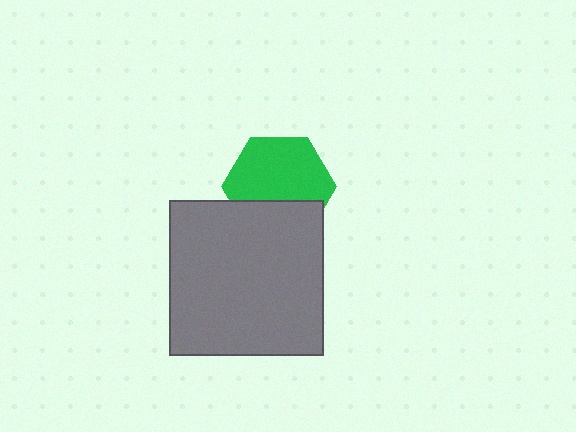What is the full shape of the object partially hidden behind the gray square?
The partially hidden object is a green hexagon.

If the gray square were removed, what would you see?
You would see the complete green hexagon.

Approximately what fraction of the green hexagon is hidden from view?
Roughly 34% of the green hexagon is hidden behind the gray square.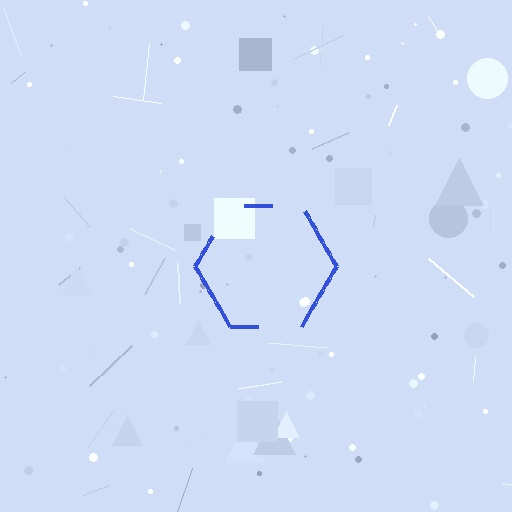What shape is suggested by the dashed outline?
The dashed outline suggests a hexagon.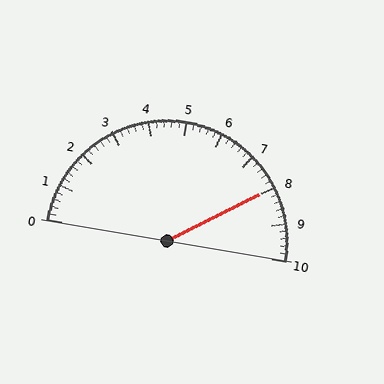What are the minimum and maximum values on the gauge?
The gauge ranges from 0 to 10.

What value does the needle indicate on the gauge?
The needle indicates approximately 8.0.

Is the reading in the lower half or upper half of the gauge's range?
The reading is in the upper half of the range (0 to 10).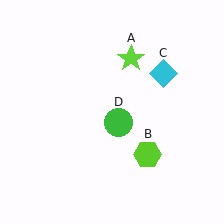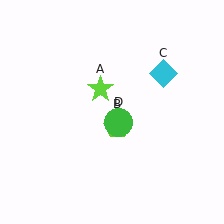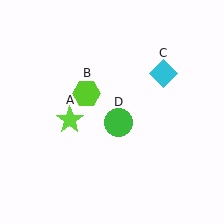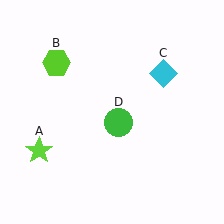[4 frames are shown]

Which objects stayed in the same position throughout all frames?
Cyan diamond (object C) and green circle (object D) remained stationary.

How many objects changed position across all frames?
2 objects changed position: lime star (object A), lime hexagon (object B).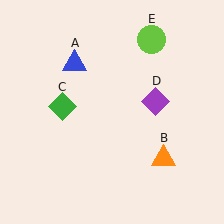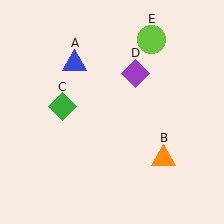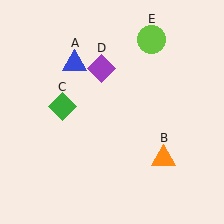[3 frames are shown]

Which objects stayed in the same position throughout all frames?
Blue triangle (object A) and orange triangle (object B) and green diamond (object C) and lime circle (object E) remained stationary.